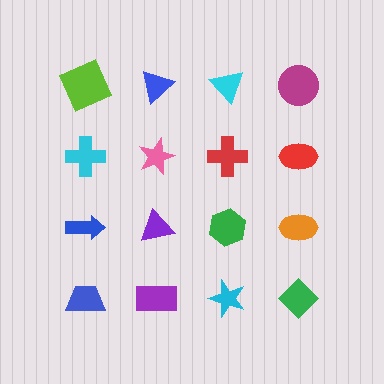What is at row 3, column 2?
A purple triangle.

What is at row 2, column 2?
A pink star.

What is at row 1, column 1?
A lime square.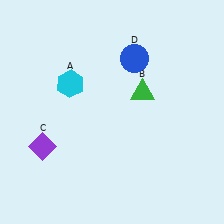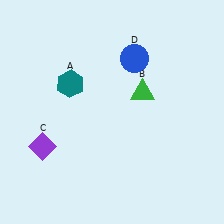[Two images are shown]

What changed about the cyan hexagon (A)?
In Image 1, A is cyan. In Image 2, it changed to teal.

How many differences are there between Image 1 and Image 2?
There is 1 difference between the two images.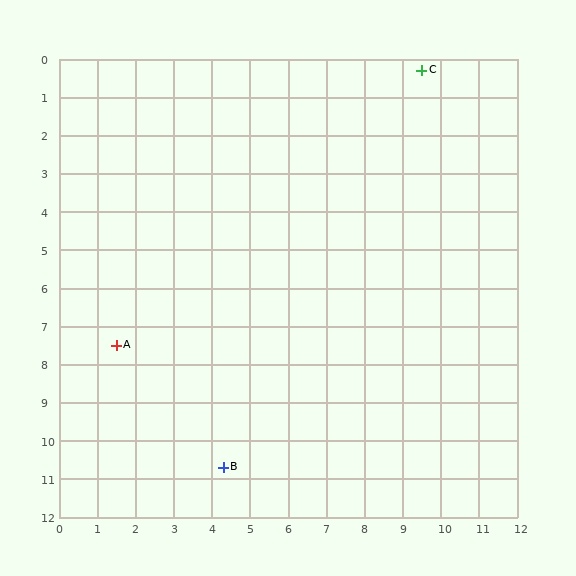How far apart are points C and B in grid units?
Points C and B are about 11.6 grid units apart.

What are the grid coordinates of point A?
Point A is at approximately (1.5, 7.5).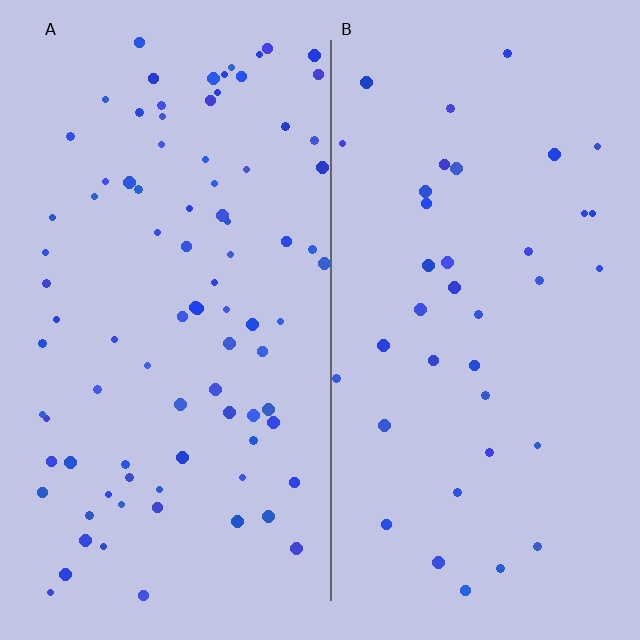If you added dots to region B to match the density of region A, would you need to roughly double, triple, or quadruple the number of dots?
Approximately double.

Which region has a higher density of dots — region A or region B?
A (the left).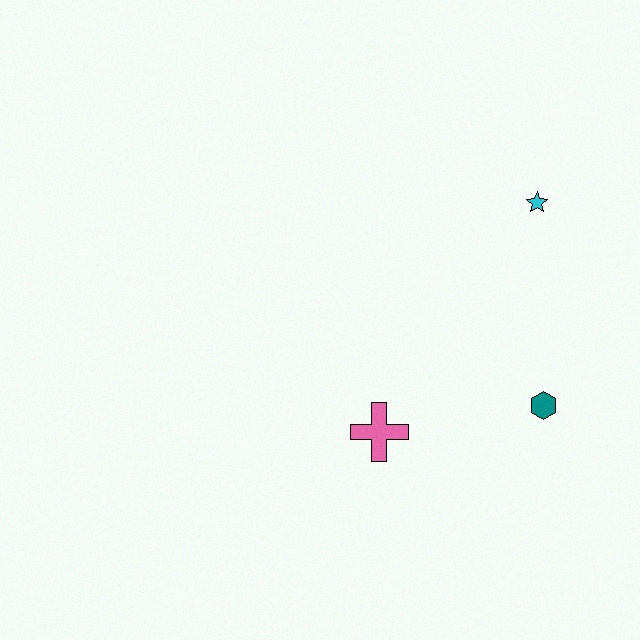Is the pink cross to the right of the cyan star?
No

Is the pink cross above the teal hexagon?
No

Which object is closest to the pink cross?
The teal hexagon is closest to the pink cross.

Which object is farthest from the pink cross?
The cyan star is farthest from the pink cross.